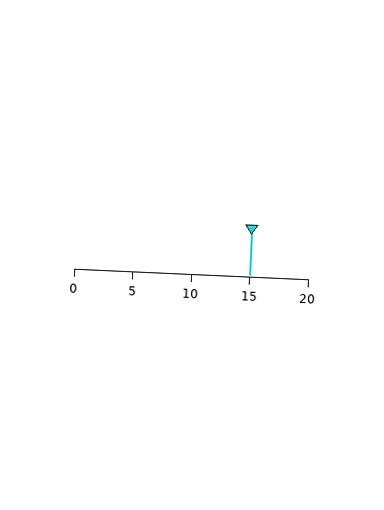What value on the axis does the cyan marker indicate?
The marker indicates approximately 15.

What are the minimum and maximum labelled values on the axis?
The axis runs from 0 to 20.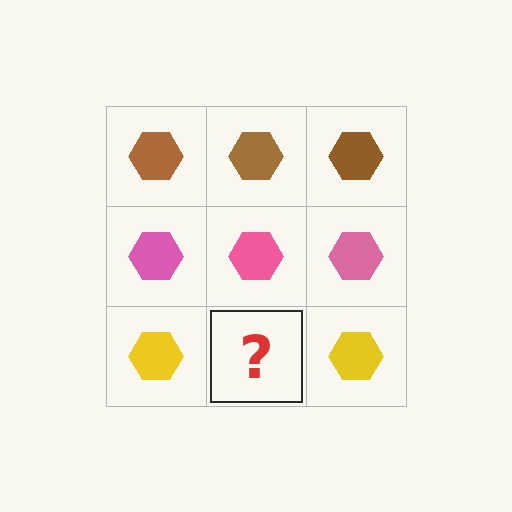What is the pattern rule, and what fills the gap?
The rule is that each row has a consistent color. The gap should be filled with a yellow hexagon.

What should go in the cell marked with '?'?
The missing cell should contain a yellow hexagon.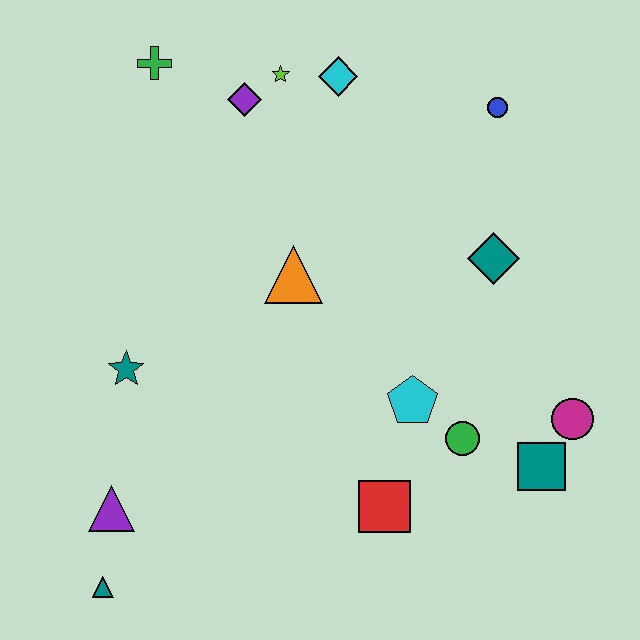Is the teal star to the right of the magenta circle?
No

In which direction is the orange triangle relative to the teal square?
The orange triangle is to the left of the teal square.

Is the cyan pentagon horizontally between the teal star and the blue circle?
Yes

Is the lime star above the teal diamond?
Yes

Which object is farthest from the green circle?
The green cross is farthest from the green circle.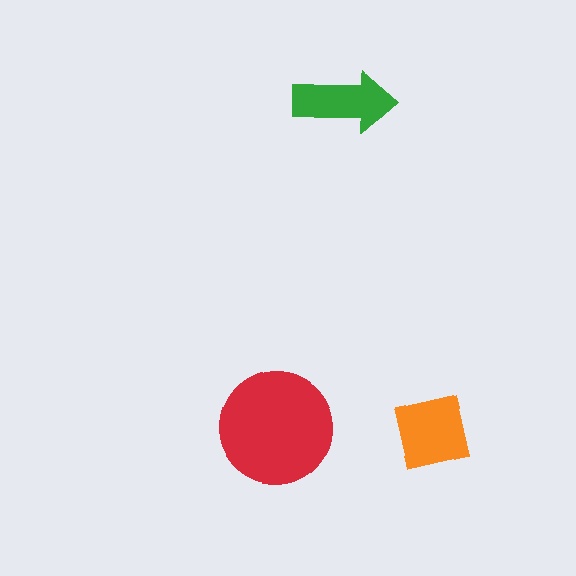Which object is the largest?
The red circle.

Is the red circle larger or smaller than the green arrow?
Larger.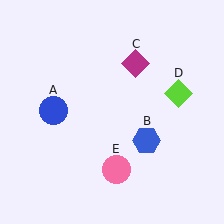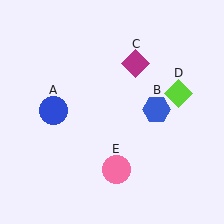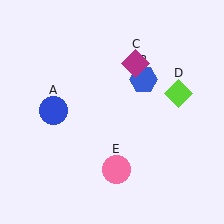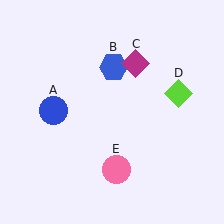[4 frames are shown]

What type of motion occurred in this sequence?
The blue hexagon (object B) rotated counterclockwise around the center of the scene.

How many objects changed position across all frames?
1 object changed position: blue hexagon (object B).